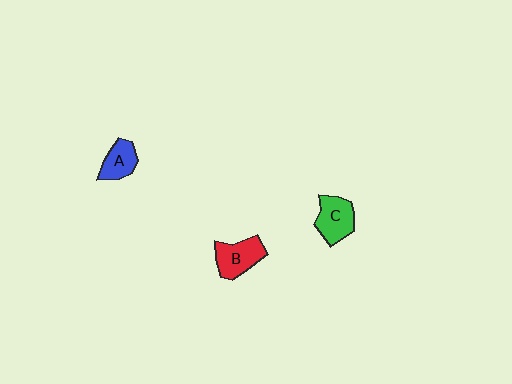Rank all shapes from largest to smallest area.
From largest to smallest: B (red), C (green), A (blue).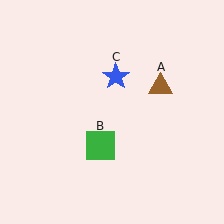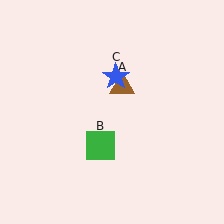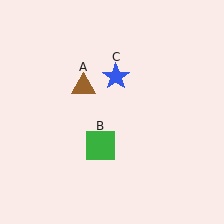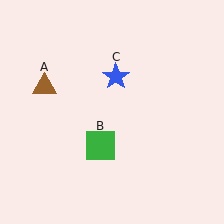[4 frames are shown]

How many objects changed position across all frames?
1 object changed position: brown triangle (object A).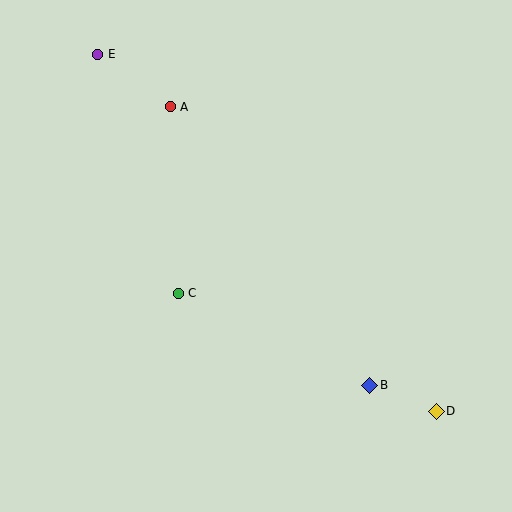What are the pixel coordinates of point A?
Point A is at (170, 107).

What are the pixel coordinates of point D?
Point D is at (436, 412).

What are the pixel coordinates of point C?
Point C is at (178, 293).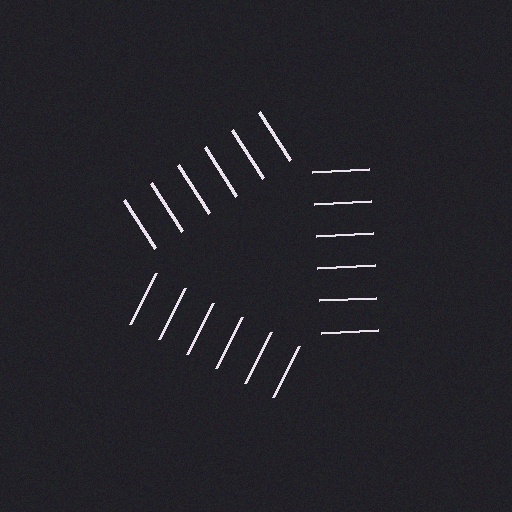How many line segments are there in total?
18 — 6 along each of the 3 edges.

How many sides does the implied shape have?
3 sides — the line-ends trace a triangle.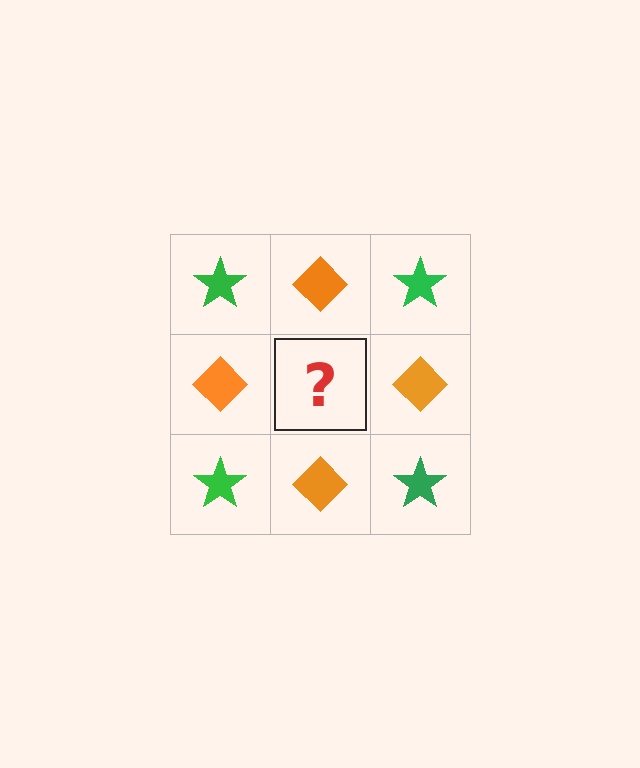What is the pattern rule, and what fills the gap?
The rule is that it alternates green star and orange diamond in a checkerboard pattern. The gap should be filled with a green star.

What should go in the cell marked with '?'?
The missing cell should contain a green star.